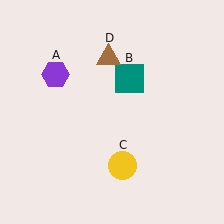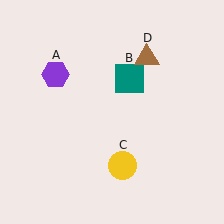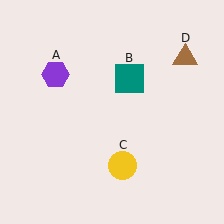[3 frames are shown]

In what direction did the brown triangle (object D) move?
The brown triangle (object D) moved right.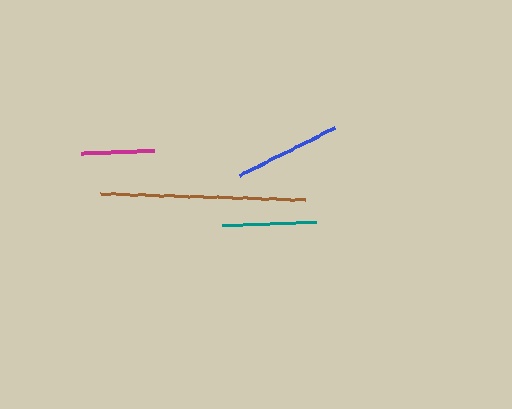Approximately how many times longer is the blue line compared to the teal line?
The blue line is approximately 1.1 times the length of the teal line.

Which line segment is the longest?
The brown line is the longest at approximately 205 pixels.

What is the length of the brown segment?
The brown segment is approximately 205 pixels long.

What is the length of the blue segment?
The blue segment is approximately 106 pixels long.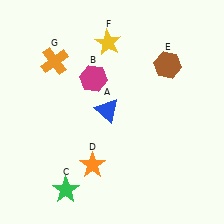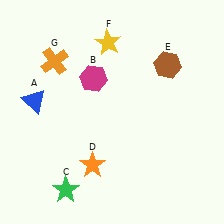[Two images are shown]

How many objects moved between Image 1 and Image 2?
1 object moved between the two images.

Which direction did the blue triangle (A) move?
The blue triangle (A) moved left.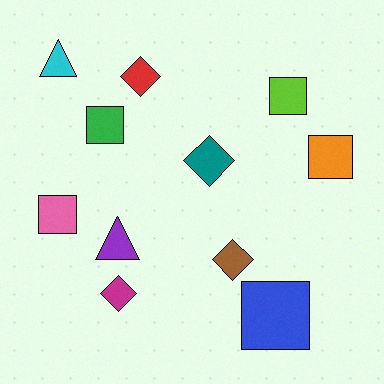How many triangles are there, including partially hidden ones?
There are 2 triangles.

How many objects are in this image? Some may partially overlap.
There are 11 objects.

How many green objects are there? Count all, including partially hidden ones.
There is 1 green object.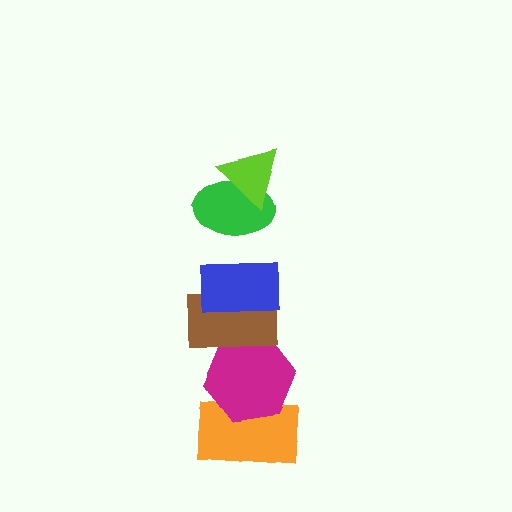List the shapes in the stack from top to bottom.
From top to bottom: the lime triangle, the green ellipse, the blue rectangle, the brown rectangle, the magenta hexagon, the orange rectangle.